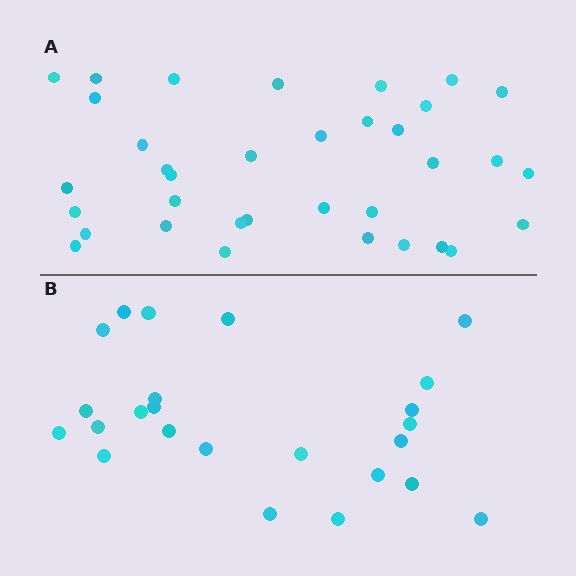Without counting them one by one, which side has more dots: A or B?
Region A (the top region) has more dots.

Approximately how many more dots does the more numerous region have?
Region A has roughly 12 or so more dots than region B.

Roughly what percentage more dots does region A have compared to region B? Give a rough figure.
About 45% more.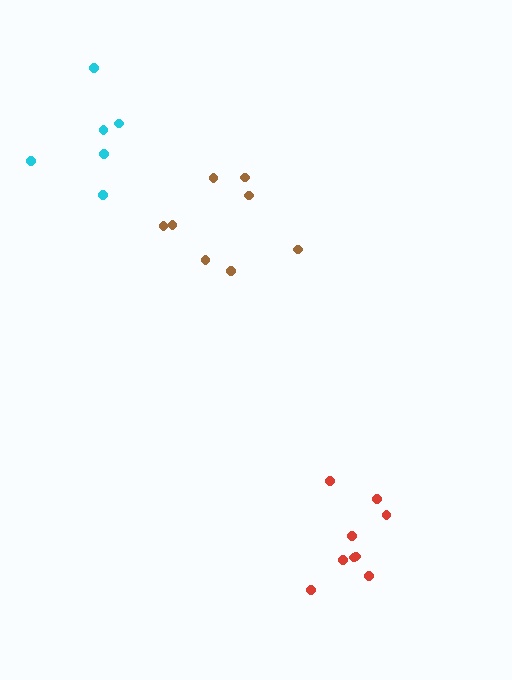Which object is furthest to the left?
The cyan cluster is leftmost.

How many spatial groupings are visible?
There are 3 spatial groupings.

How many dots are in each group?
Group 1: 9 dots, Group 2: 6 dots, Group 3: 8 dots (23 total).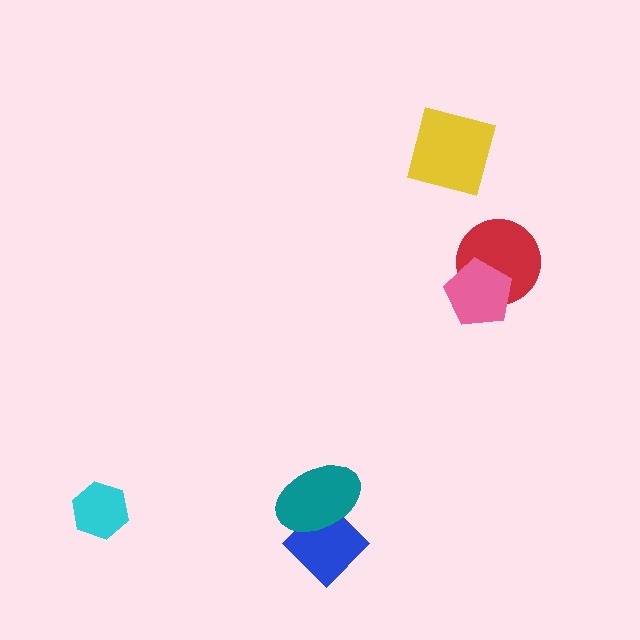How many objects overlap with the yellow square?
0 objects overlap with the yellow square.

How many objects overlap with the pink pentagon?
1 object overlaps with the pink pentagon.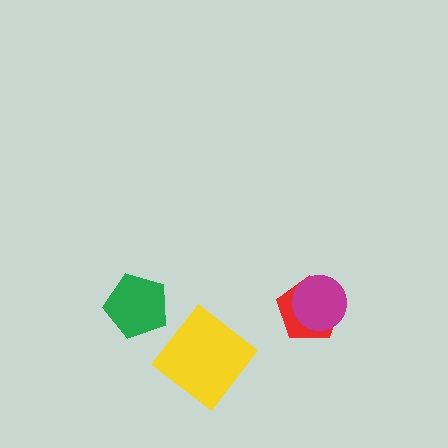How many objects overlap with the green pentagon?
0 objects overlap with the green pentagon.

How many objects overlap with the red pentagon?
1 object overlaps with the red pentagon.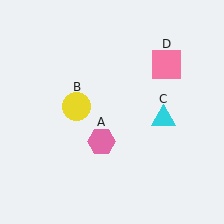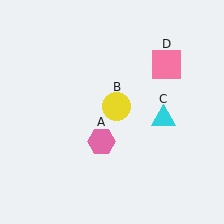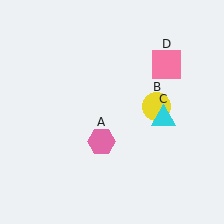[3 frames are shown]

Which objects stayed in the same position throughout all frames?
Pink hexagon (object A) and cyan triangle (object C) and pink square (object D) remained stationary.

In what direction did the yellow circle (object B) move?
The yellow circle (object B) moved right.